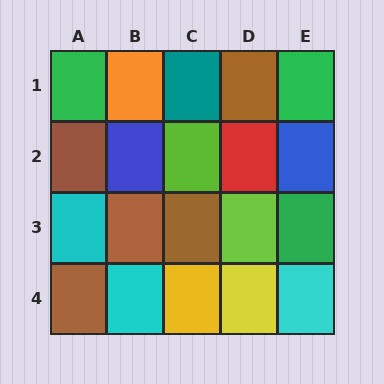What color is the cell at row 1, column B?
Orange.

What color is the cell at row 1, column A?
Green.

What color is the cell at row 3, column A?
Cyan.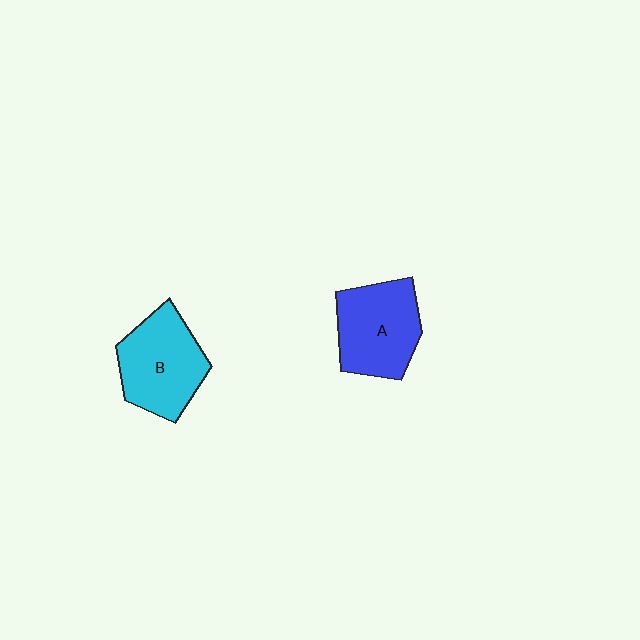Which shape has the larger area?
Shape B (cyan).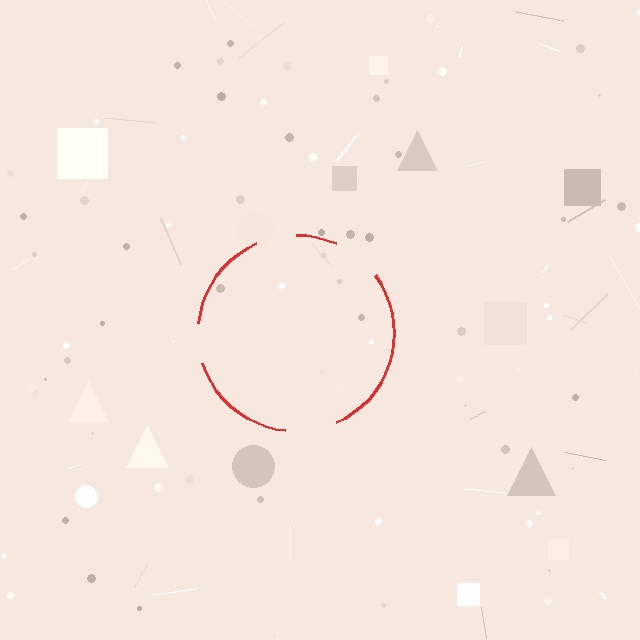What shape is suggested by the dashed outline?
The dashed outline suggests a circle.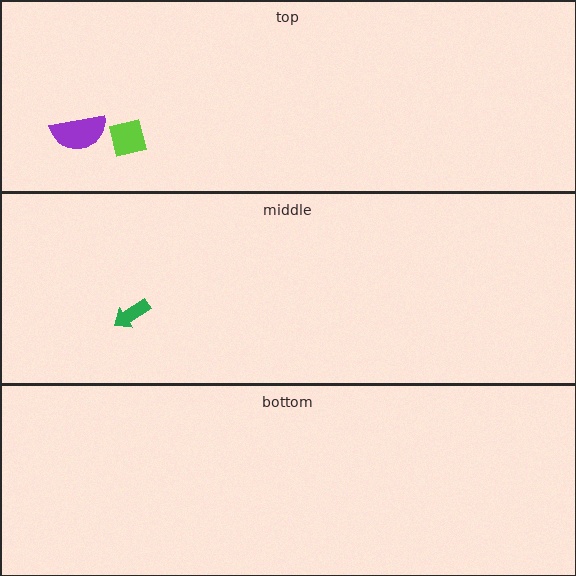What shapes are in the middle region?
The green arrow.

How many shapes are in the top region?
2.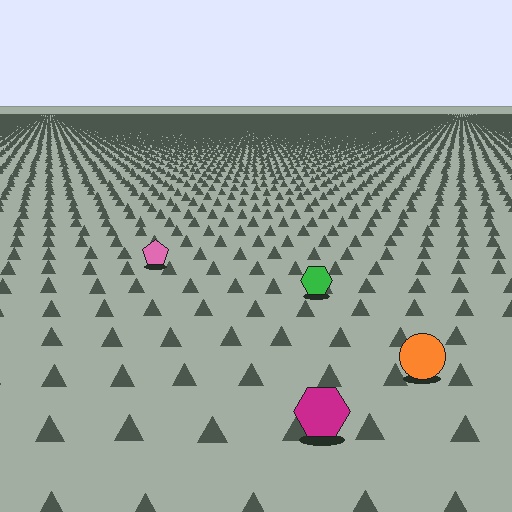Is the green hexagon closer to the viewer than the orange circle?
No. The orange circle is closer — you can tell from the texture gradient: the ground texture is coarser near it.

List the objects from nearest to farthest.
From nearest to farthest: the magenta hexagon, the orange circle, the green hexagon, the pink pentagon.